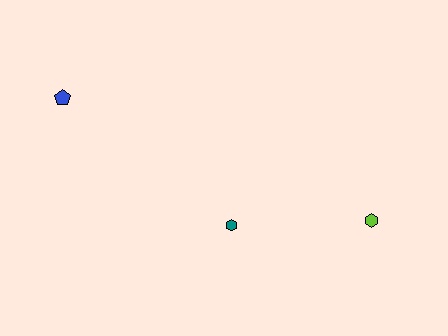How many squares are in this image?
There are no squares.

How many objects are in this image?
There are 3 objects.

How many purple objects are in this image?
There are no purple objects.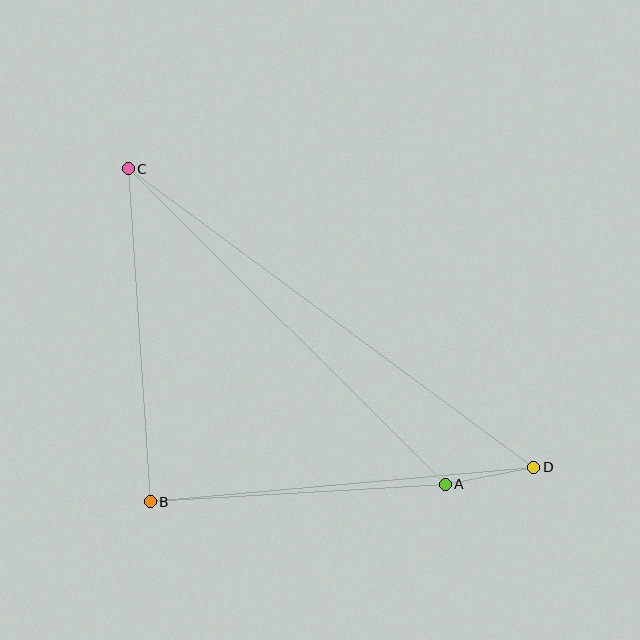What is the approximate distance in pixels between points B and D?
The distance between B and D is approximately 385 pixels.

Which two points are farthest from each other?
Points C and D are farthest from each other.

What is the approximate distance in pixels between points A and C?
The distance between A and C is approximately 447 pixels.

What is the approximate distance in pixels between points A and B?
The distance between A and B is approximately 295 pixels.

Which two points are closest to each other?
Points A and D are closest to each other.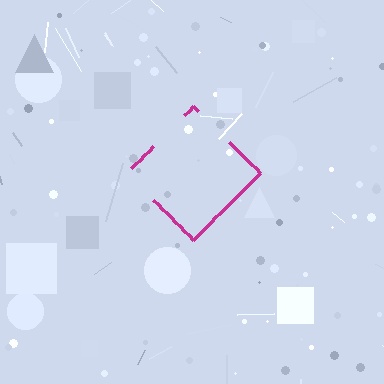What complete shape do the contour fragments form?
The contour fragments form a diamond.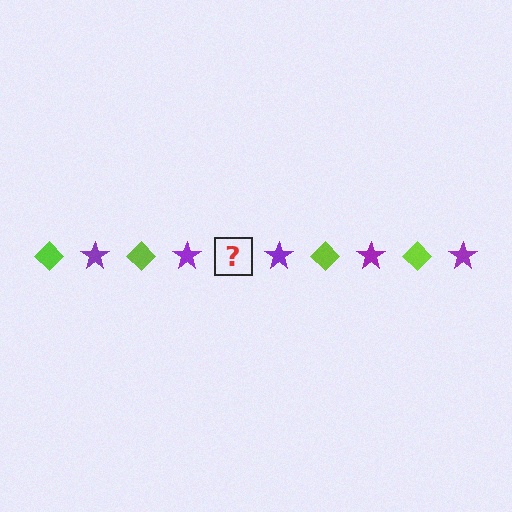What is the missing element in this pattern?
The missing element is a lime diamond.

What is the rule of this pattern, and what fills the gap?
The rule is that the pattern alternates between lime diamond and purple star. The gap should be filled with a lime diamond.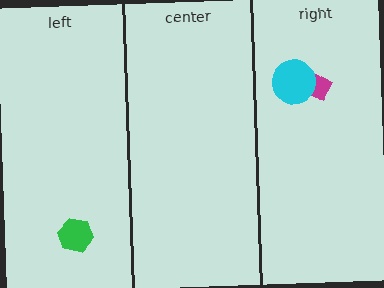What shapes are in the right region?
The magenta diamond, the cyan circle.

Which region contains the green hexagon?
The left region.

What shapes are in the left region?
The green hexagon.